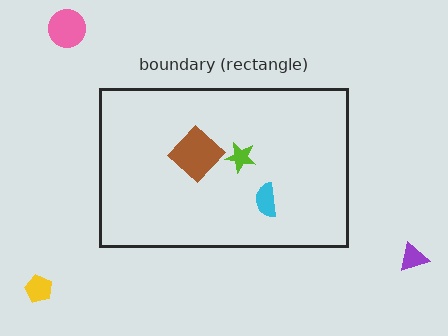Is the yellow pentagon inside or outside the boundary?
Outside.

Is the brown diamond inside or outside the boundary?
Inside.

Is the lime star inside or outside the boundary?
Inside.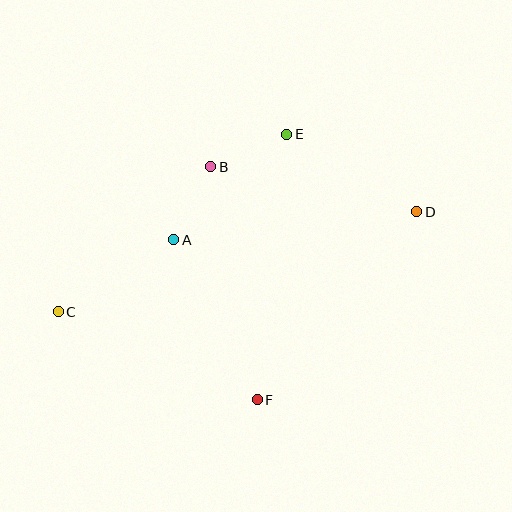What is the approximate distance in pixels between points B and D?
The distance between B and D is approximately 211 pixels.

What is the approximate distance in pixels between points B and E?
The distance between B and E is approximately 83 pixels.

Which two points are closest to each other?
Points A and B are closest to each other.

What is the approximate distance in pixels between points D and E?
The distance between D and E is approximately 152 pixels.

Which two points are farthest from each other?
Points C and D are farthest from each other.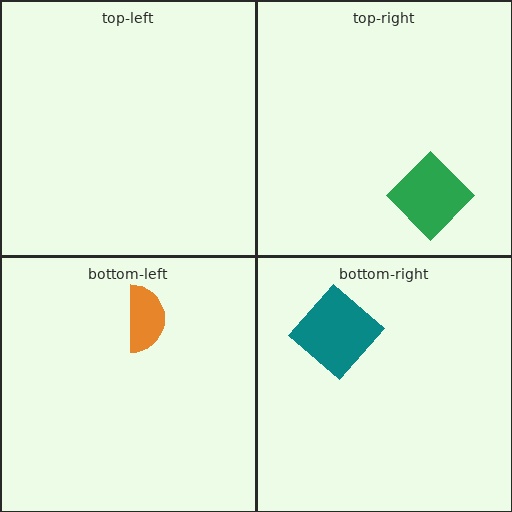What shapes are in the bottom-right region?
The teal diamond.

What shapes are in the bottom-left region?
The orange semicircle.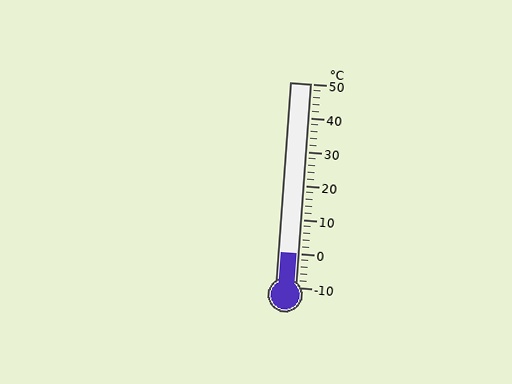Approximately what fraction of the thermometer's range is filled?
The thermometer is filled to approximately 15% of its range.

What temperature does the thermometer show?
The thermometer shows approximately 0°C.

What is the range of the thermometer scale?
The thermometer scale ranges from -10°C to 50°C.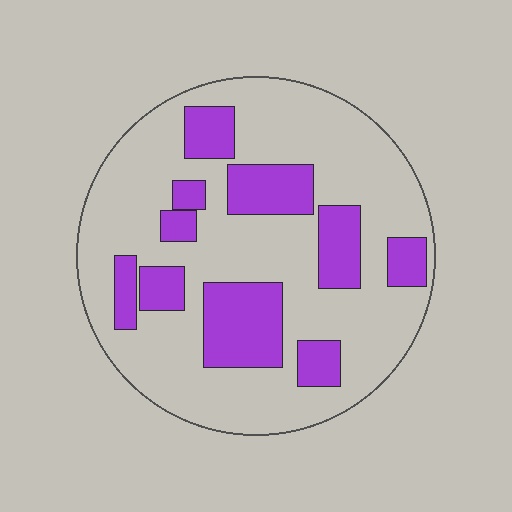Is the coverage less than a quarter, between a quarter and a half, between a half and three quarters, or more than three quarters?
Between a quarter and a half.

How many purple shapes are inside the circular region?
10.